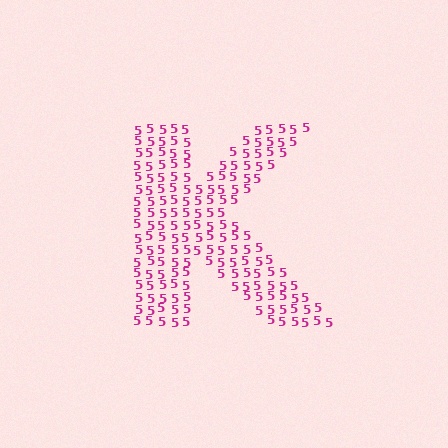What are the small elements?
The small elements are digit 5's.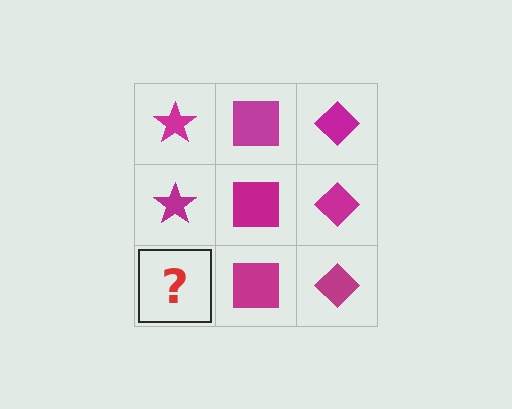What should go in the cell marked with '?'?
The missing cell should contain a magenta star.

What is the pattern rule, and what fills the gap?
The rule is that each column has a consistent shape. The gap should be filled with a magenta star.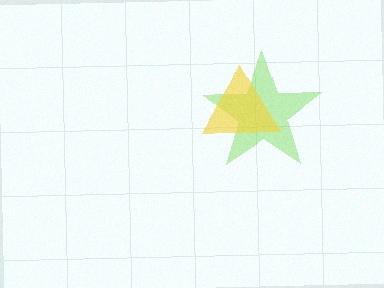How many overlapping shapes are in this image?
There are 2 overlapping shapes in the image.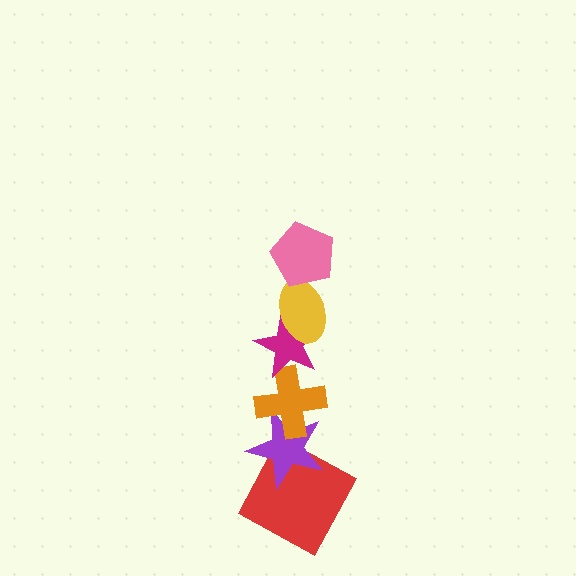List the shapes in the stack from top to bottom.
From top to bottom: the pink pentagon, the yellow ellipse, the magenta star, the orange cross, the purple star, the red square.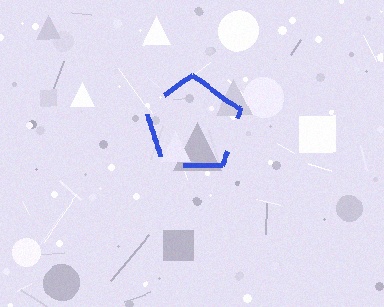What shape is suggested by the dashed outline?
The dashed outline suggests a pentagon.